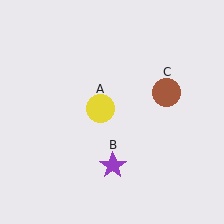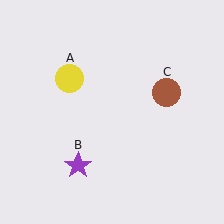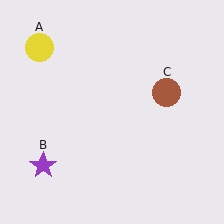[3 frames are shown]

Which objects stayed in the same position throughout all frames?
Brown circle (object C) remained stationary.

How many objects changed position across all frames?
2 objects changed position: yellow circle (object A), purple star (object B).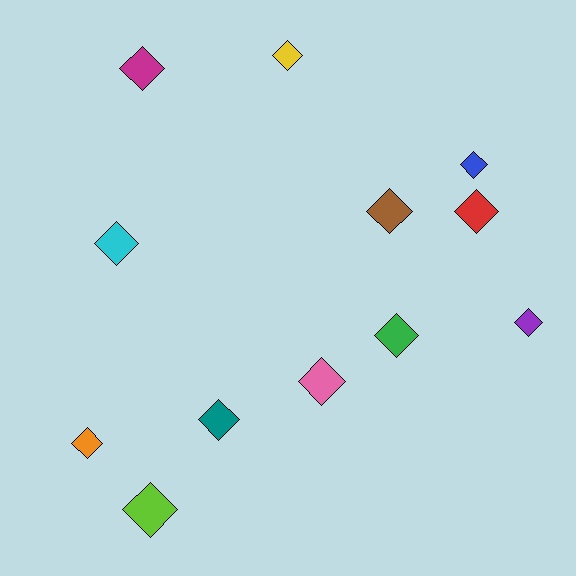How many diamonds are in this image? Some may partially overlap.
There are 12 diamonds.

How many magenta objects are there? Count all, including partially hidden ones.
There is 1 magenta object.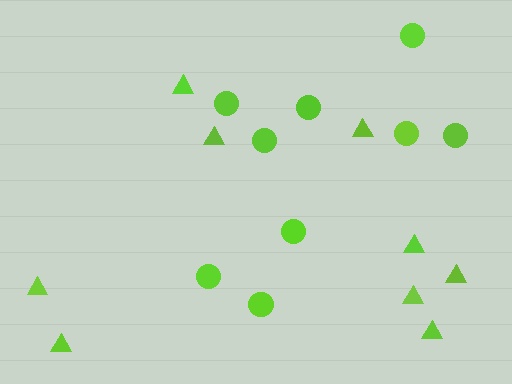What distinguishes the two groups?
There are 2 groups: one group of circles (9) and one group of triangles (9).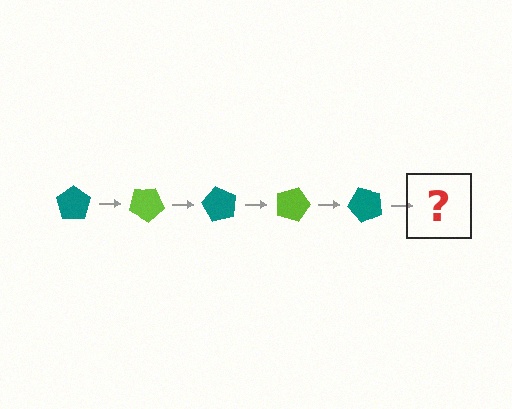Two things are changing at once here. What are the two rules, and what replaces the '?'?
The two rules are that it rotates 30 degrees each step and the color cycles through teal and lime. The '?' should be a lime pentagon, rotated 150 degrees from the start.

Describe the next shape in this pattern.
It should be a lime pentagon, rotated 150 degrees from the start.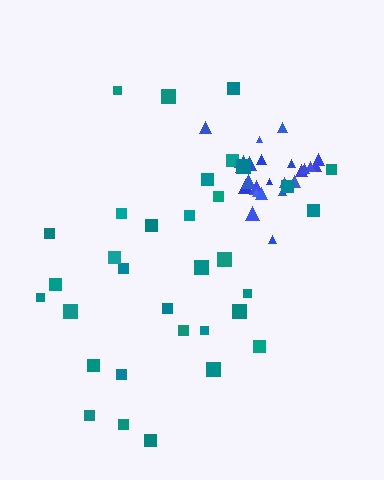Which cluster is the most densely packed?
Blue.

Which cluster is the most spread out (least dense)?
Teal.